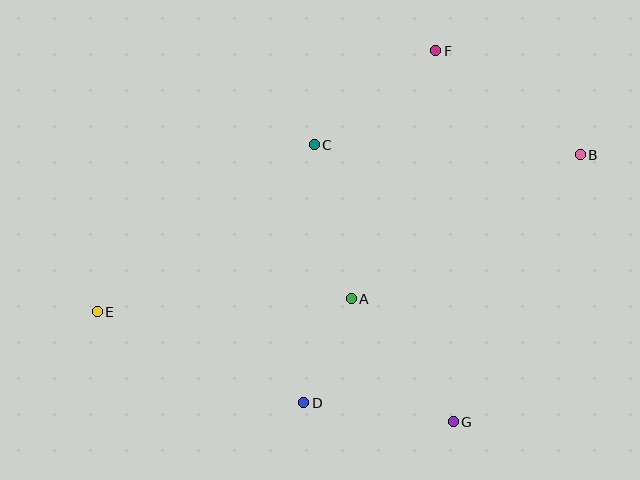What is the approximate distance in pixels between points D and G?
The distance between D and G is approximately 150 pixels.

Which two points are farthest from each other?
Points B and E are farthest from each other.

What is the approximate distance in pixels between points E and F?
The distance between E and F is approximately 427 pixels.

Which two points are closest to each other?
Points A and D are closest to each other.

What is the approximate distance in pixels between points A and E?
The distance between A and E is approximately 255 pixels.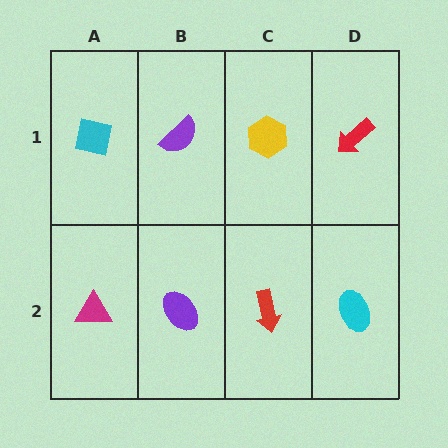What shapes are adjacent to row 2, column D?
A red arrow (row 1, column D), a red arrow (row 2, column C).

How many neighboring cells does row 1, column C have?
3.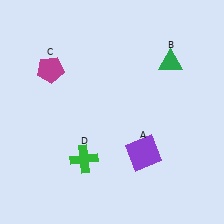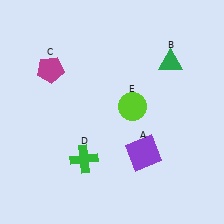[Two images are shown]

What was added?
A lime circle (E) was added in Image 2.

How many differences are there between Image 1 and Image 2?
There is 1 difference between the two images.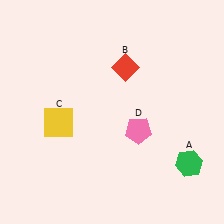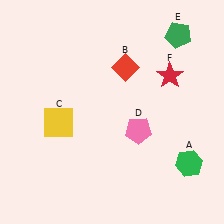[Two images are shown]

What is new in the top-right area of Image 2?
A green pentagon (E) was added in the top-right area of Image 2.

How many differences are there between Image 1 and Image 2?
There are 2 differences between the two images.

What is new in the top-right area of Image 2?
A red star (F) was added in the top-right area of Image 2.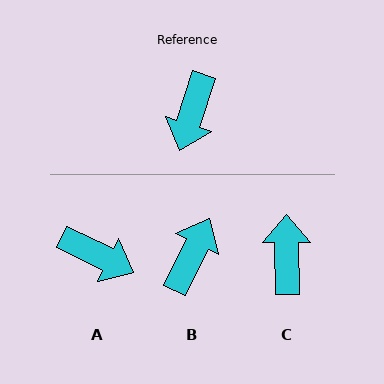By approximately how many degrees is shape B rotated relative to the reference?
Approximately 171 degrees counter-clockwise.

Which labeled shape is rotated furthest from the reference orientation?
B, about 171 degrees away.